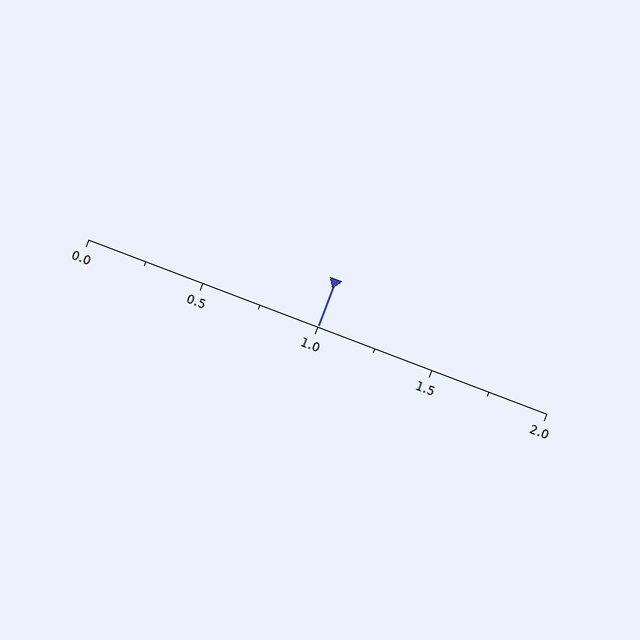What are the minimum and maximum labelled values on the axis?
The axis runs from 0.0 to 2.0.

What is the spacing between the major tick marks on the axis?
The major ticks are spaced 0.5 apart.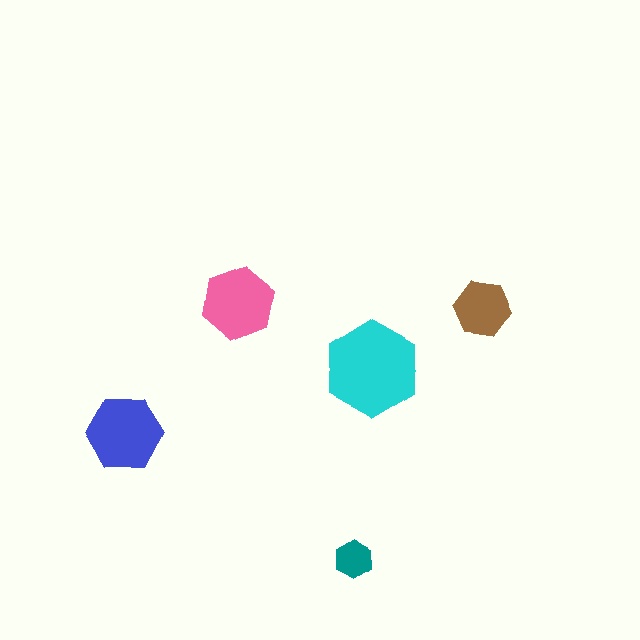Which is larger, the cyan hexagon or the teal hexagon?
The cyan one.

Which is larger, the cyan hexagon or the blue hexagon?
The cyan one.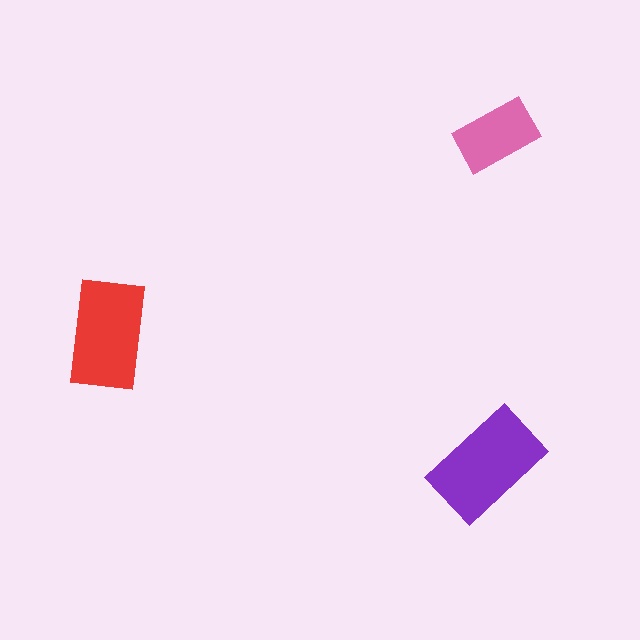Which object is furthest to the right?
The pink rectangle is rightmost.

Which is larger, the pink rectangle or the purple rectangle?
The purple one.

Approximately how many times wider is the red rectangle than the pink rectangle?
About 1.5 times wider.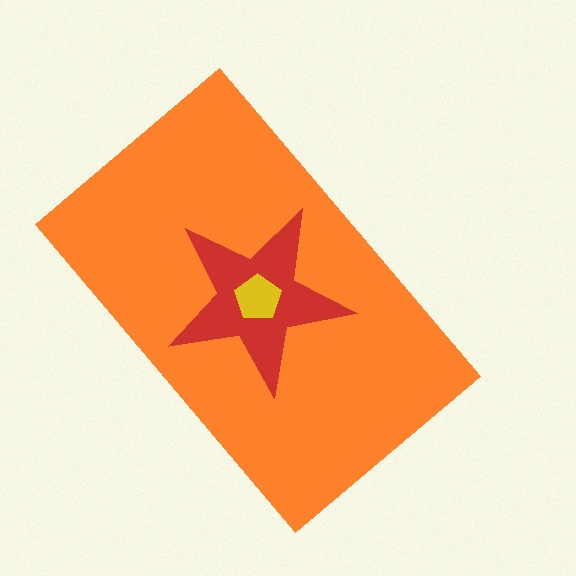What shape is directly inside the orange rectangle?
The red star.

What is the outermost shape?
The orange rectangle.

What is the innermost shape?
The yellow pentagon.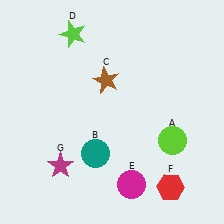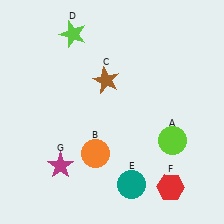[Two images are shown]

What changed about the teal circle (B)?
In Image 1, B is teal. In Image 2, it changed to orange.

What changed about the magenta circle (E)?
In Image 1, E is magenta. In Image 2, it changed to teal.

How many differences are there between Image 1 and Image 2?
There are 2 differences between the two images.